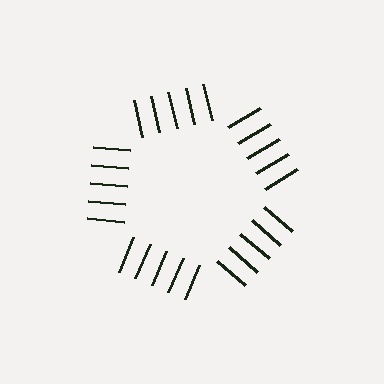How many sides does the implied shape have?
5 sides — the line-ends trace a pentagon.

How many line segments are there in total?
25 — 5 along each of the 5 edges.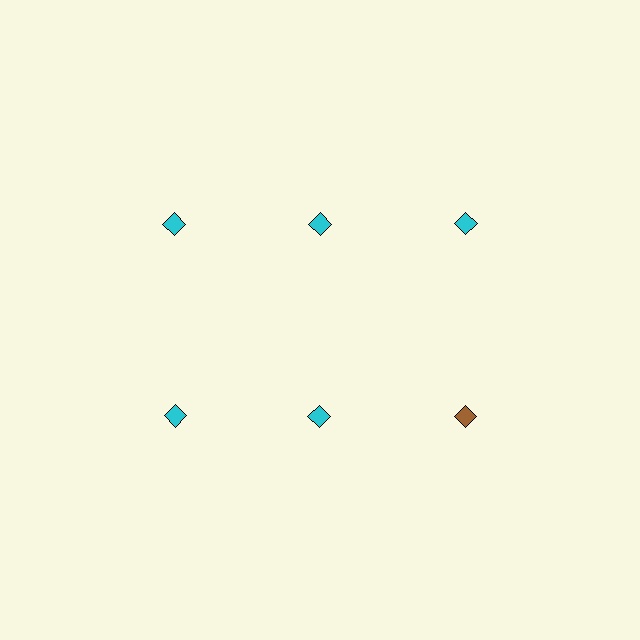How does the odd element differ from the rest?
It has a different color: brown instead of cyan.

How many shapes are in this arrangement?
There are 6 shapes arranged in a grid pattern.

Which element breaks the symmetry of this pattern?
The brown diamond in the second row, center column breaks the symmetry. All other shapes are cyan diamonds.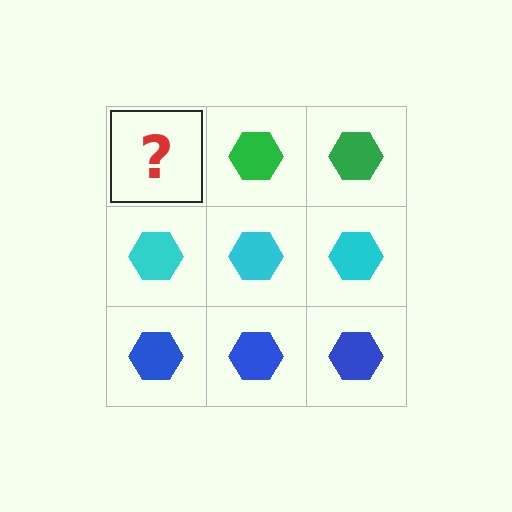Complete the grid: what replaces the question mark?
The question mark should be replaced with a green hexagon.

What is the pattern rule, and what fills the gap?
The rule is that each row has a consistent color. The gap should be filled with a green hexagon.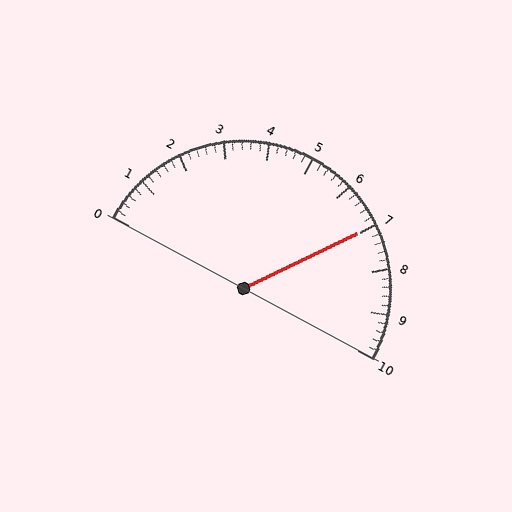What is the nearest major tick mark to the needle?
The nearest major tick mark is 7.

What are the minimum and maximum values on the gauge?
The gauge ranges from 0 to 10.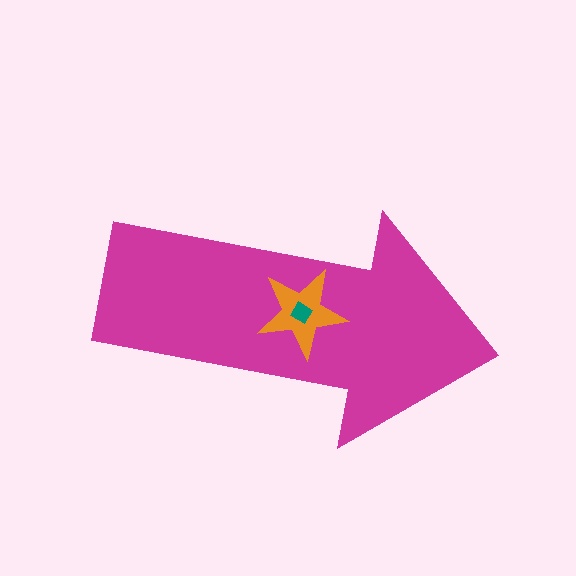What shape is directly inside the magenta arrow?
The orange star.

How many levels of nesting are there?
3.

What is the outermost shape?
The magenta arrow.